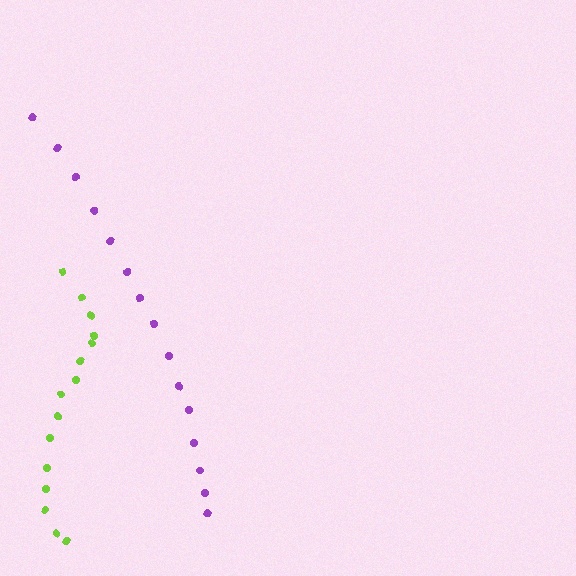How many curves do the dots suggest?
There are 2 distinct paths.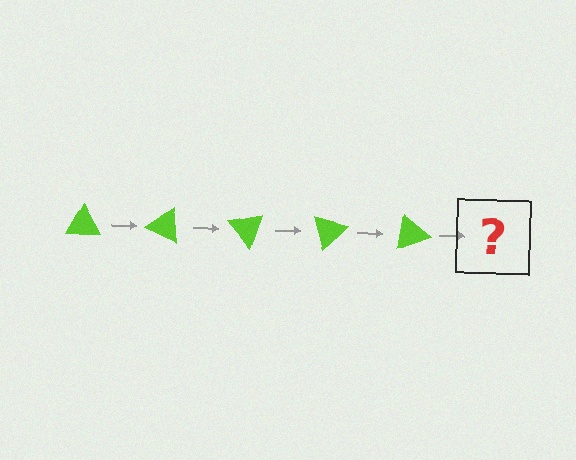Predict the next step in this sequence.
The next step is a lime triangle rotated 125 degrees.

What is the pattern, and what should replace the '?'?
The pattern is that the triangle rotates 25 degrees each step. The '?' should be a lime triangle rotated 125 degrees.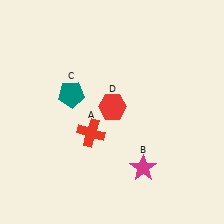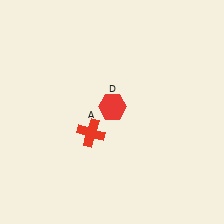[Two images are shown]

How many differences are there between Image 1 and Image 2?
There are 2 differences between the two images.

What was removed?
The teal pentagon (C), the magenta star (B) were removed in Image 2.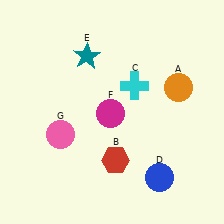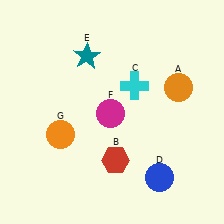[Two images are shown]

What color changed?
The circle (G) changed from pink in Image 1 to orange in Image 2.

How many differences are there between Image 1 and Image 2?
There is 1 difference between the two images.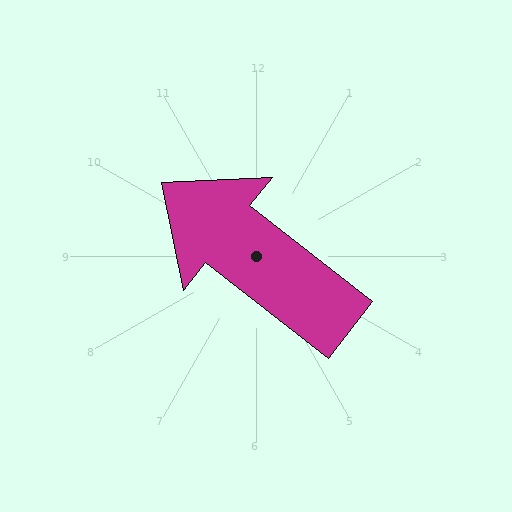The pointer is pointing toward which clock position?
Roughly 10 o'clock.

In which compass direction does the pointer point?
Northwest.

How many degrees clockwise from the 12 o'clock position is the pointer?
Approximately 308 degrees.